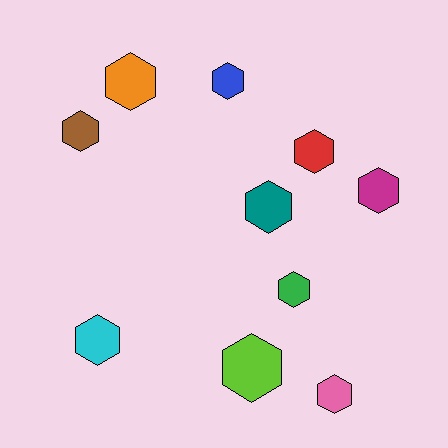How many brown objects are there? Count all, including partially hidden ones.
There is 1 brown object.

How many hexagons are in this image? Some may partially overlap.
There are 10 hexagons.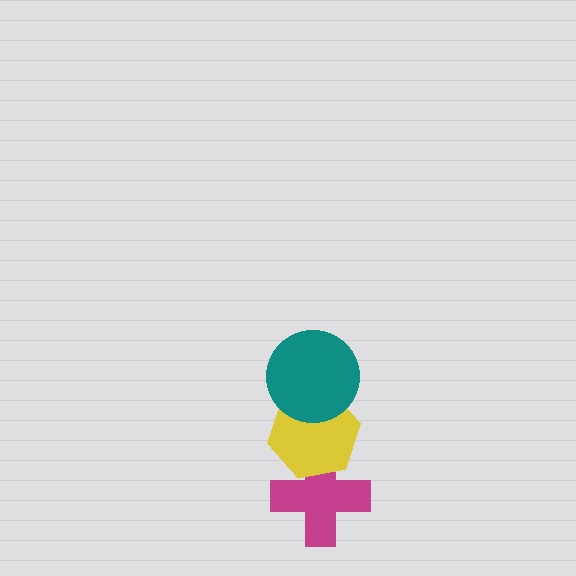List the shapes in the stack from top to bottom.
From top to bottom: the teal circle, the yellow hexagon, the magenta cross.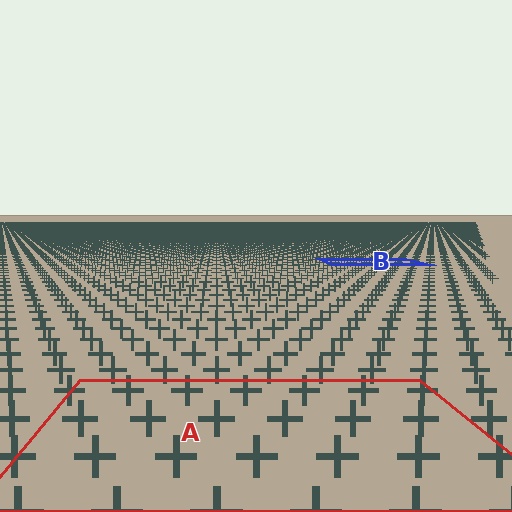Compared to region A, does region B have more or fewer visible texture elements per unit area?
Region B has more texture elements per unit area — they are packed more densely because it is farther away.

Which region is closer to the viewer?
Region A is closer. The texture elements there are larger and more spread out.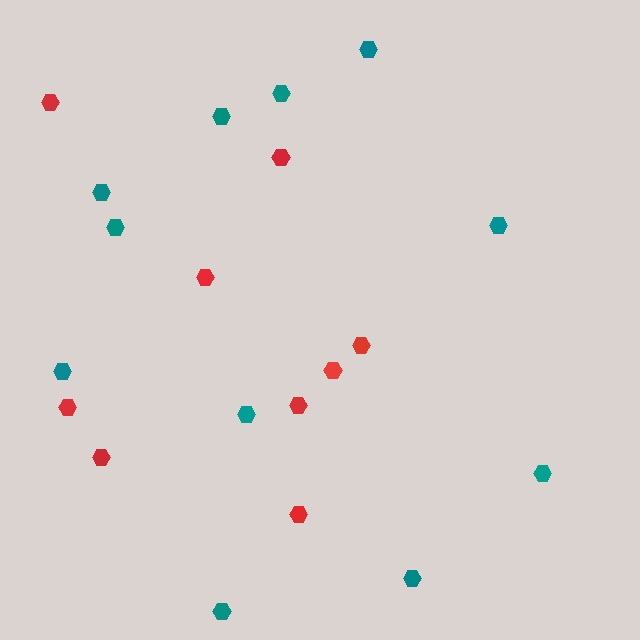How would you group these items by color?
There are 2 groups: one group of teal hexagons (11) and one group of red hexagons (9).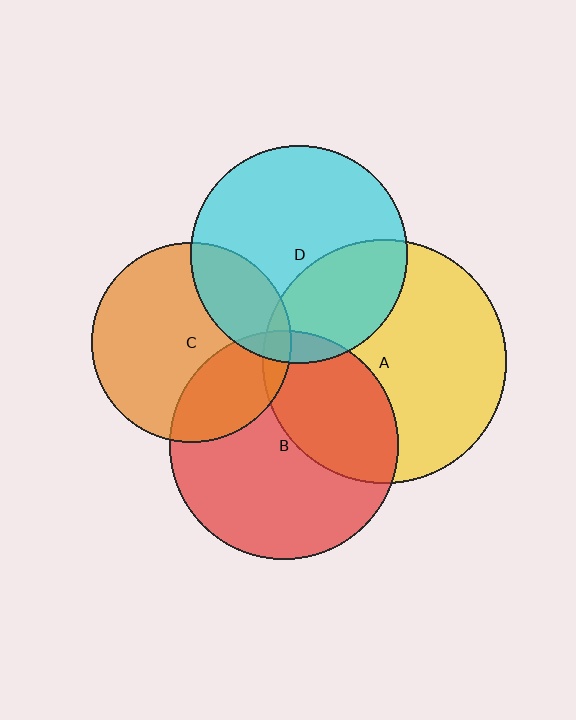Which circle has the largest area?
Circle A (yellow).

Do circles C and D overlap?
Yes.